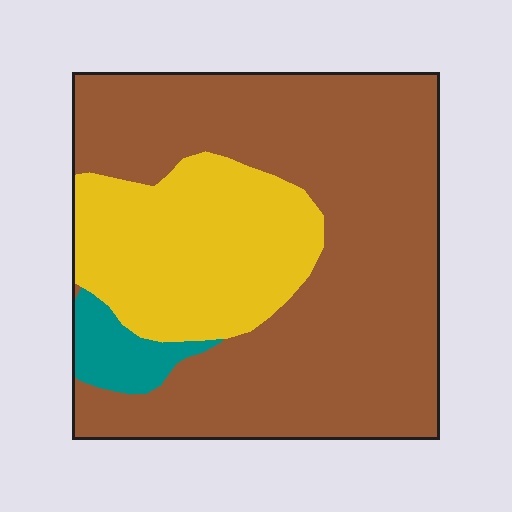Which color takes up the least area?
Teal, at roughly 5%.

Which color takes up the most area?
Brown, at roughly 65%.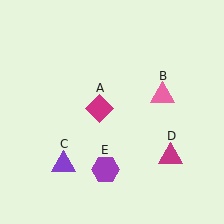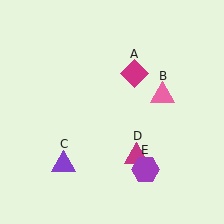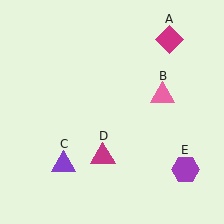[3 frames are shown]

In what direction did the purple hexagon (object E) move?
The purple hexagon (object E) moved right.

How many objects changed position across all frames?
3 objects changed position: magenta diamond (object A), magenta triangle (object D), purple hexagon (object E).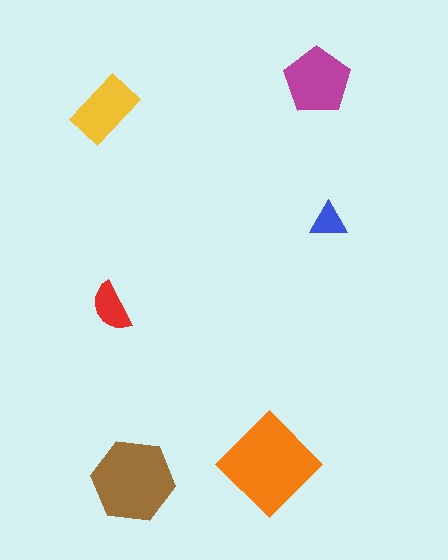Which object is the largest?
The orange diamond.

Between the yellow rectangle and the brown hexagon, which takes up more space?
The brown hexagon.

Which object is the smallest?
The blue triangle.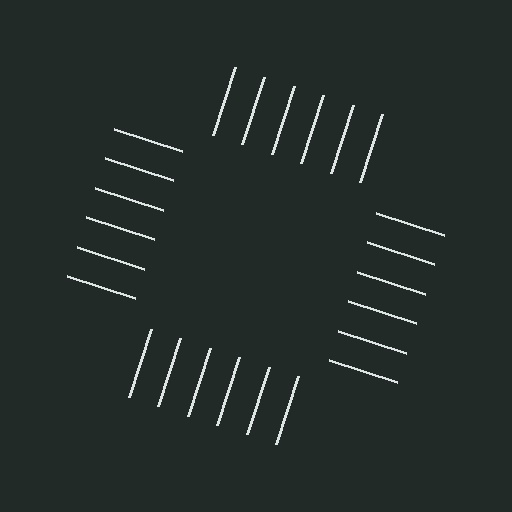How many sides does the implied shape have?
4 sides — the line-ends trace a square.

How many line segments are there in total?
24 — 6 along each of the 4 edges.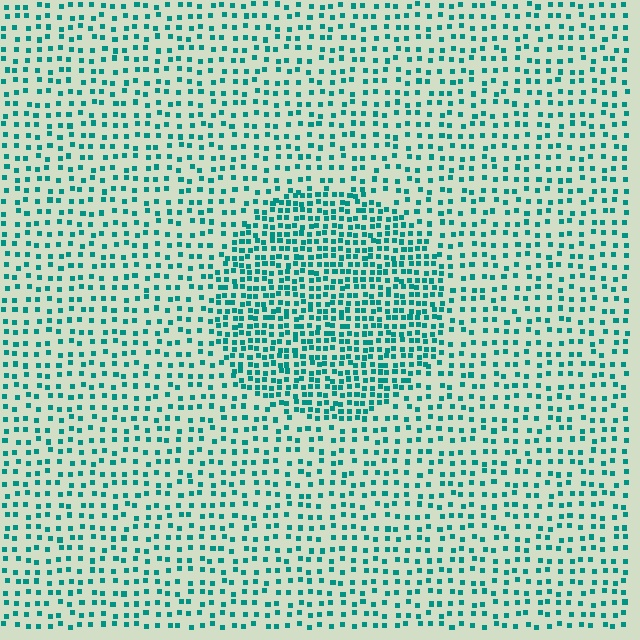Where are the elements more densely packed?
The elements are more densely packed inside the circle boundary.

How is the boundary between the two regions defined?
The boundary is defined by a change in element density (approximately 2.0x ratio). All elements are the same color, size, and shape.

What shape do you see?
I see a circle.